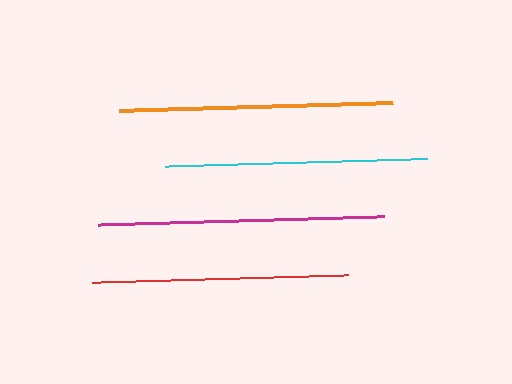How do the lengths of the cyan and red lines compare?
The cyan and red lines are approximately the same length.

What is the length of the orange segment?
The orange segment is approximately 274 pixels long.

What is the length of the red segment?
The red segment is approximately 257 pixels long.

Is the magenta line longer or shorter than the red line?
The magenta line is longer than the red line.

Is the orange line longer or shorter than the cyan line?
The orange line is longer than the cyan line.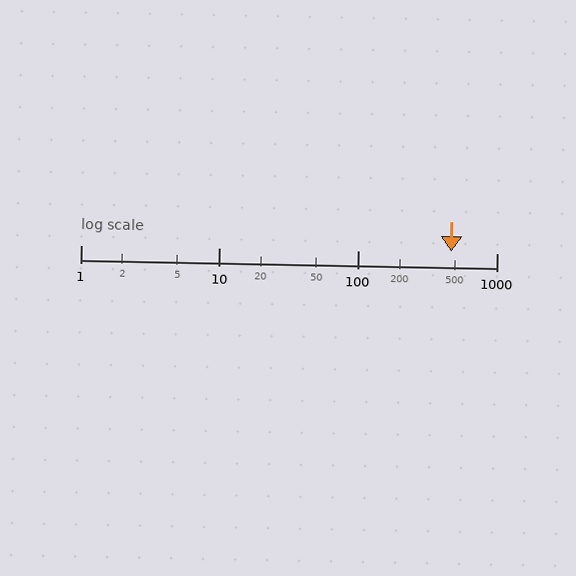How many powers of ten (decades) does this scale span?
The scale spans 3 decades, from 1 to 1000.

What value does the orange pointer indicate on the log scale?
The pointer indicates approximately 470.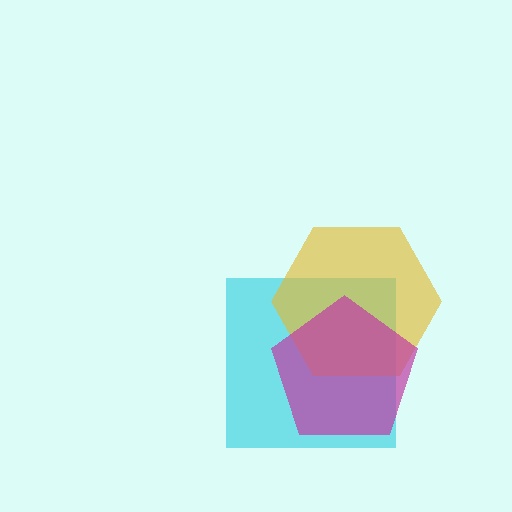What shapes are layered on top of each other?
The layered shapes are: a cyan square, a yellow hexagon, a magenta pentagon.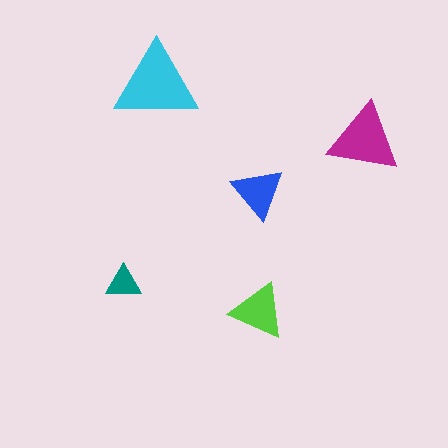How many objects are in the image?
There are 5 objects in the image.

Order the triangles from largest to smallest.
the cyan one, the magenta one, the lime one, the blue one, the teal one.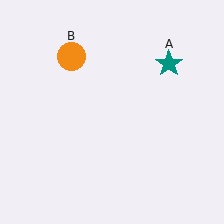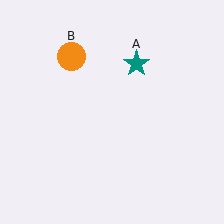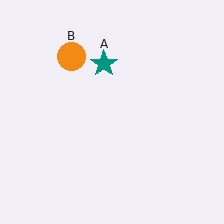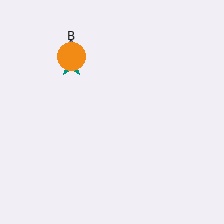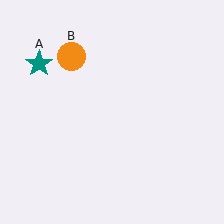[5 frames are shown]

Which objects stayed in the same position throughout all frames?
Orange circle (object B) remained stationary.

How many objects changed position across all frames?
1 object changed position: teal star (object A).